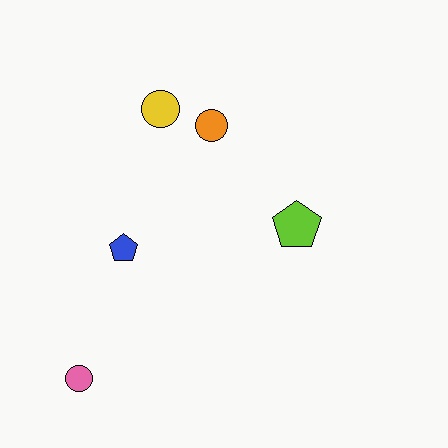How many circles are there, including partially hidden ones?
There are 3 circles.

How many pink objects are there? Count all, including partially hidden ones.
There is 1 pink object.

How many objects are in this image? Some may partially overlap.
There are 5 objects.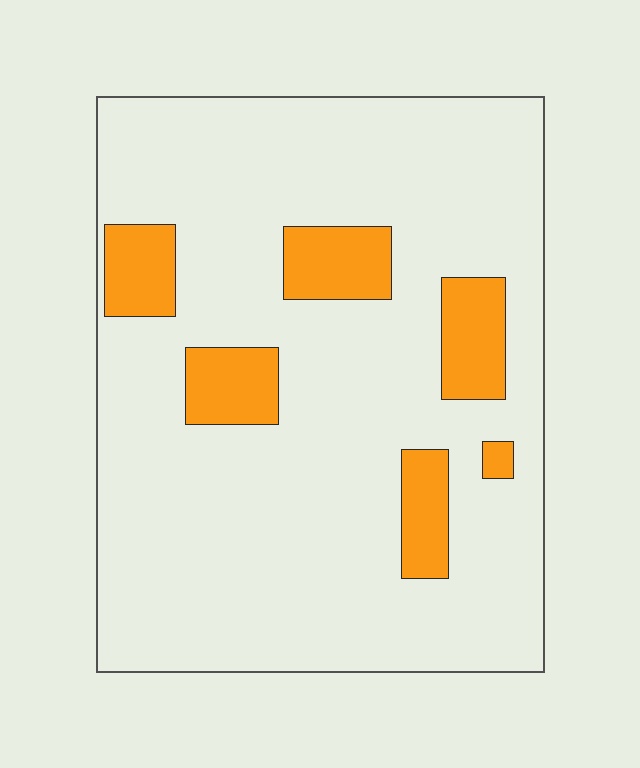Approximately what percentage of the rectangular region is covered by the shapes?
Approximately 15%.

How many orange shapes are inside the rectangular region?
6.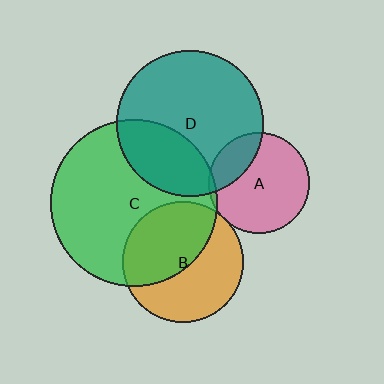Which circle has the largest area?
Circle C (green).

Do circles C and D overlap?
Yes.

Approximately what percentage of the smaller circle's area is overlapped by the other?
Approximately 30%.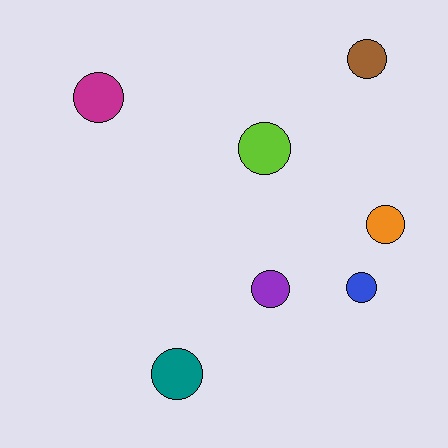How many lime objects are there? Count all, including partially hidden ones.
There is 1 lime object.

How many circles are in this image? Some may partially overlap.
There are 7 circles.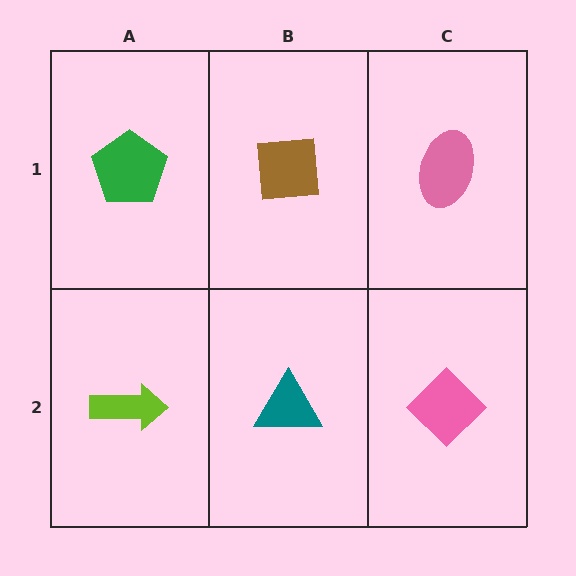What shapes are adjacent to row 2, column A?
A green pentagon (row 1, column A), a teal triangle (row 2, column B).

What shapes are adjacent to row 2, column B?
A brown square (row 1, column B), a lime arrow (row 2, column A), a pink diamond (row 2, column C).